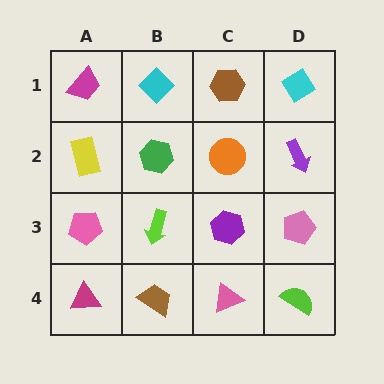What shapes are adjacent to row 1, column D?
A purple arrow (row 2, column D), a brown hexagon (row 1, column C).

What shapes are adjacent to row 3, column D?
A purple arrow (row 2, column D), a lime semicircle (row 4, column D), a purple hexagon (row 3, column C).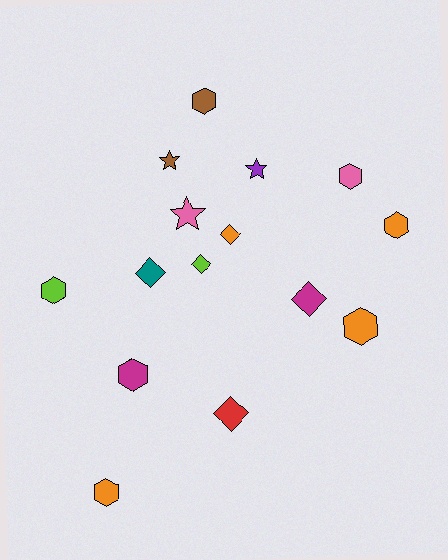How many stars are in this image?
There are 3 stars.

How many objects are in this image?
There are 15 objects.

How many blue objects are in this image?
There are no blue objects.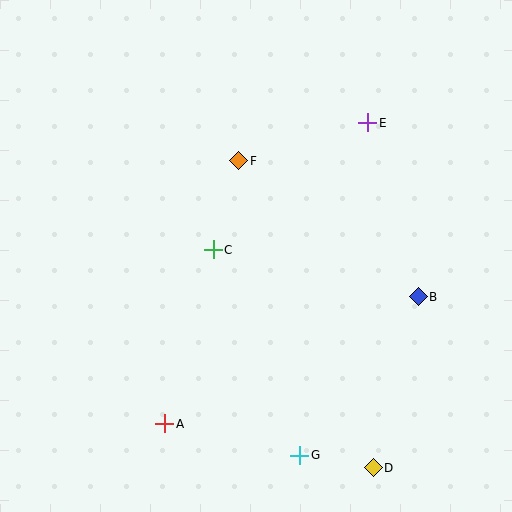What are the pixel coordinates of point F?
Point F is at (239, 161).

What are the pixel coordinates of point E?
Point E is at (368, 123).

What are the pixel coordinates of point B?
Point B is at (418, 297).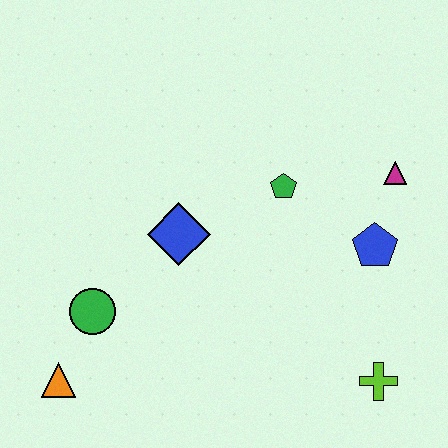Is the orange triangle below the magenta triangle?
Yes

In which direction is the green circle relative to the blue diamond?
The green circle is to the left of the blue diamond.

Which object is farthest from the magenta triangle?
The orange triangle is farthest from the magenta triangle.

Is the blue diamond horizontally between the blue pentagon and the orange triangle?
Yes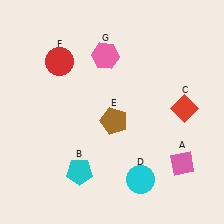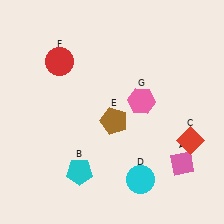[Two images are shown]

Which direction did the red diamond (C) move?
The red diamond (C) moved down.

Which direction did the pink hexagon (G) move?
The pink hexagon (G) moved down.